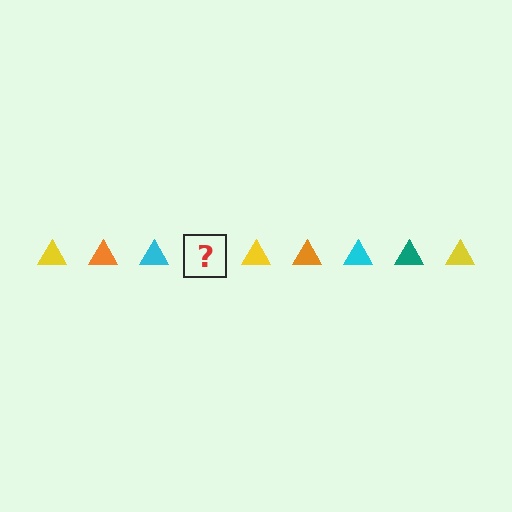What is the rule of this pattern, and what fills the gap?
The rule is that the pattern cycles through yellow, orange, cyan, teal triangles. The gap should be filled with a teal triangle.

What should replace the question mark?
The question mark should be replaced with a teal triangle.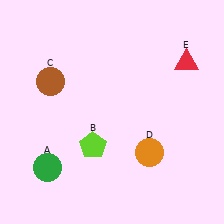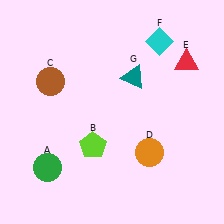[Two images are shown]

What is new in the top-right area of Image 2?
A teal triangle (G) was added in the top-right area of Image 2.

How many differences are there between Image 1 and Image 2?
There are 2 differences between the two images.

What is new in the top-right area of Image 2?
A cyan diamond (F) was added in the top-right area of Image 2.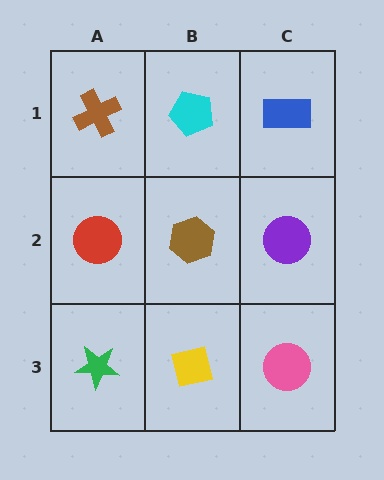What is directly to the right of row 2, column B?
A purple circle.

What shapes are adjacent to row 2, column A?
A brown cross (row 1, column A), a green star (row 3, column A), a brown hexagon (row 2, column B).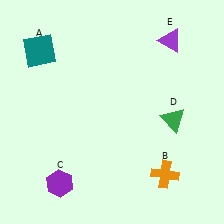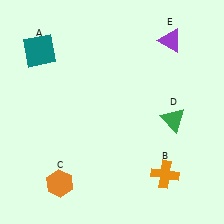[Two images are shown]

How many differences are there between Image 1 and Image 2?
There is 1 difference between the two images.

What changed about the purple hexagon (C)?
In Image 1, C is purple. In Image 2, it changed to orange.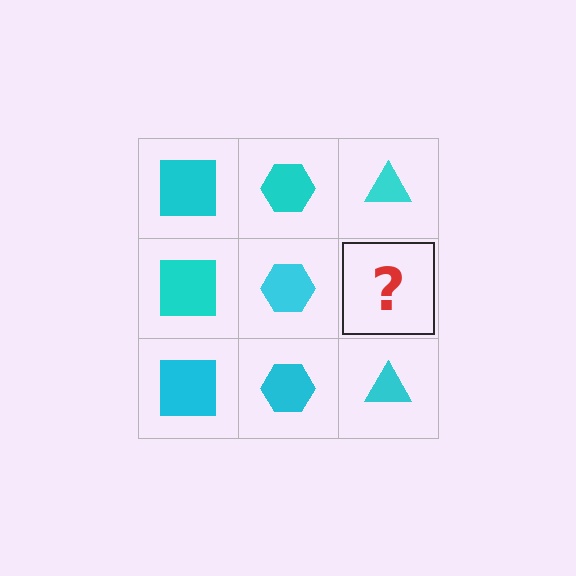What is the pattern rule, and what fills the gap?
The rule is that each column has a consistent shape. The gap should be filled with a cyan triangle.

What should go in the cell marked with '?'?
The missing cell should contain a cyan triangle.